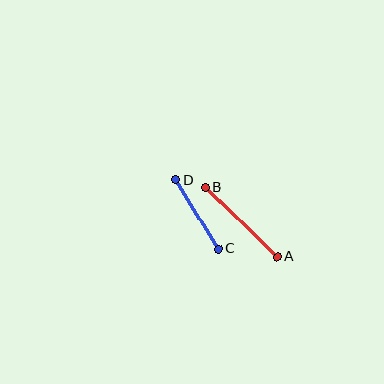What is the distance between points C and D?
The distance is approximately 81 pixels.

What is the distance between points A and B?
The distance is approximately 100 pixels.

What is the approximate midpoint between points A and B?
The midpoint is at approximately (241, 222) pixels.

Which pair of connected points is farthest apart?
Points A and B are farthest apart.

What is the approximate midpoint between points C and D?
The midpoint is at approximately (197, 214) pixels.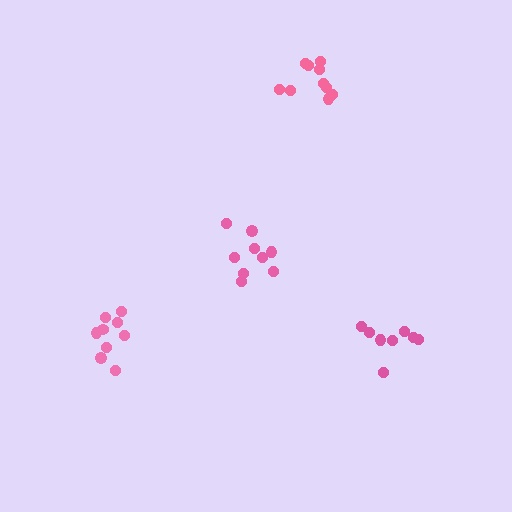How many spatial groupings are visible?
There are 4 spatial groupings.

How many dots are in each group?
Group 1: 10 dots, Group 2: 9 dots, Group 3: 9 dots, Group 4: 8 dots (36 total).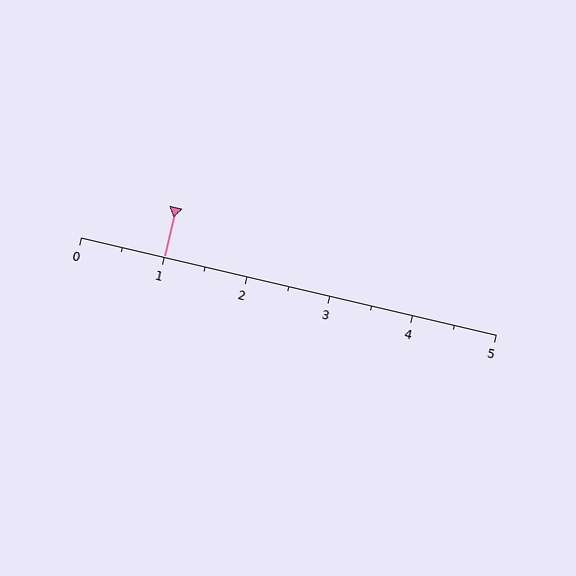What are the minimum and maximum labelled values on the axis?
The axis runs from 0 to 5.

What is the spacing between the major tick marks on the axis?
The major ticks are spaced 1 apart.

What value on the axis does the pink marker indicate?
The marker indicates approximately 1.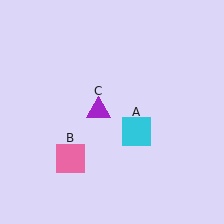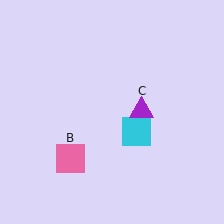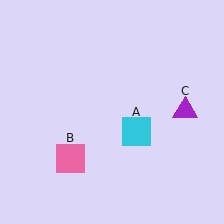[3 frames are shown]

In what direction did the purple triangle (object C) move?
The purple triangle (object C) moved right.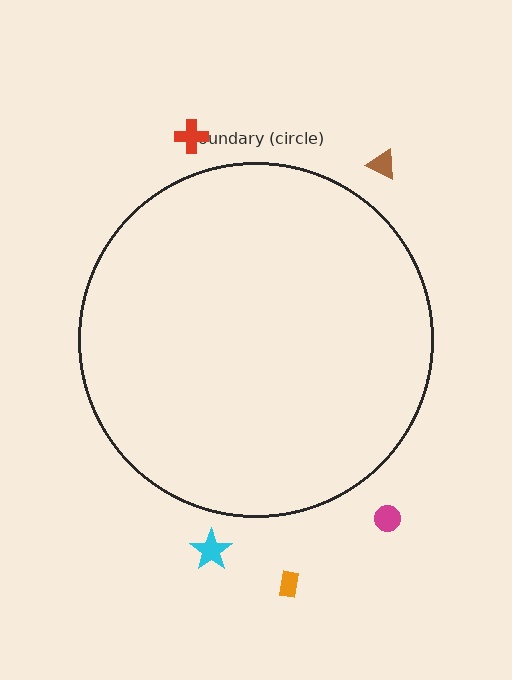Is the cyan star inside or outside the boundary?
Outside.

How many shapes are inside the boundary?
0 inside, 5 outside.